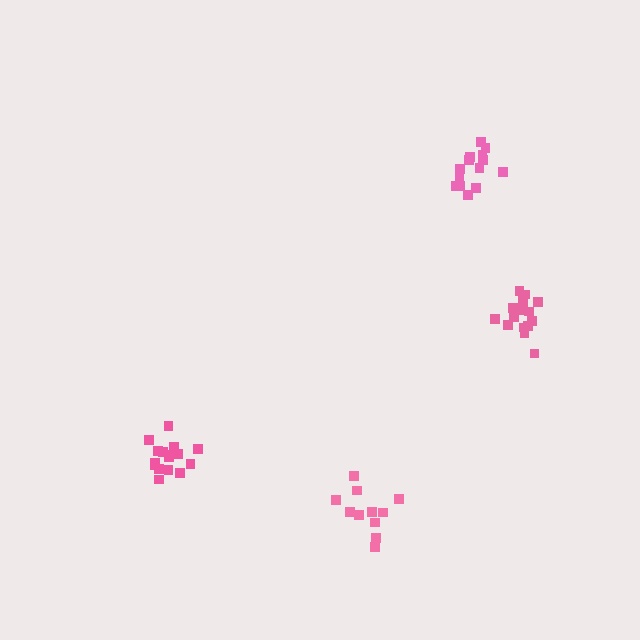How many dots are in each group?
Group 1: 15 dots, Group 2: 14 dots, Group 3: 16 dots, Group 4: 11 dots (56 total).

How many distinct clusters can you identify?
There are 4 distinct clusters.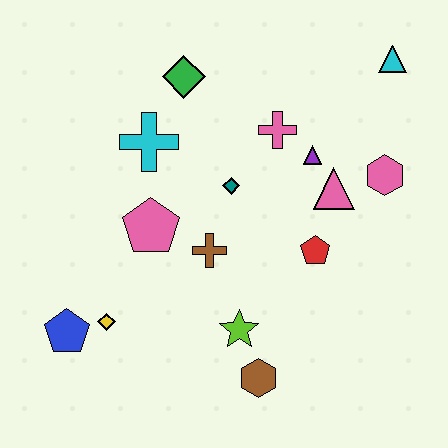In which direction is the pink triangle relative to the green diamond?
The pink triangle is to the right of the green diamond.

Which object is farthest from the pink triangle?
The blue pentagon is farthest from the pink triangle.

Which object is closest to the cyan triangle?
The pink hexagon is closest to the cyan triangle.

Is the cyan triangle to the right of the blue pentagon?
Yes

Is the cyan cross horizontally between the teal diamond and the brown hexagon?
No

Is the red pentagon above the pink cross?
No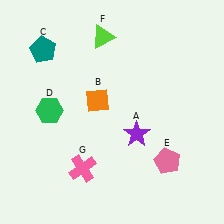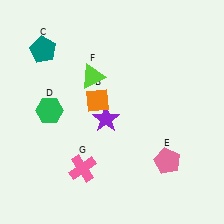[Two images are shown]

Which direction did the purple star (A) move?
The purple star (A) moved left.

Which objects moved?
The objects that moved are: the purple star (A), the lime triangle (F).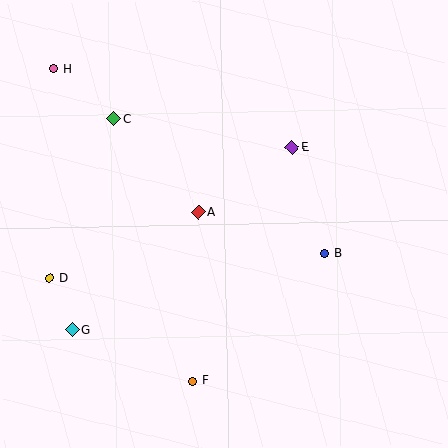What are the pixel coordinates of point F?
Point F is at (193, 381).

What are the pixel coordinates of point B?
Point B is at (325, 253).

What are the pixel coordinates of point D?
Point D is at (50, 278).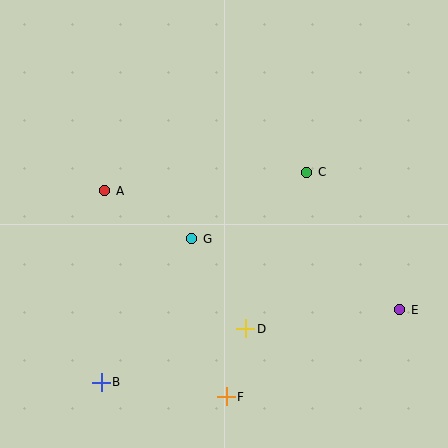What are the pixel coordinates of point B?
Point B is at (101, 382).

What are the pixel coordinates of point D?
Point D is at (246, 329).